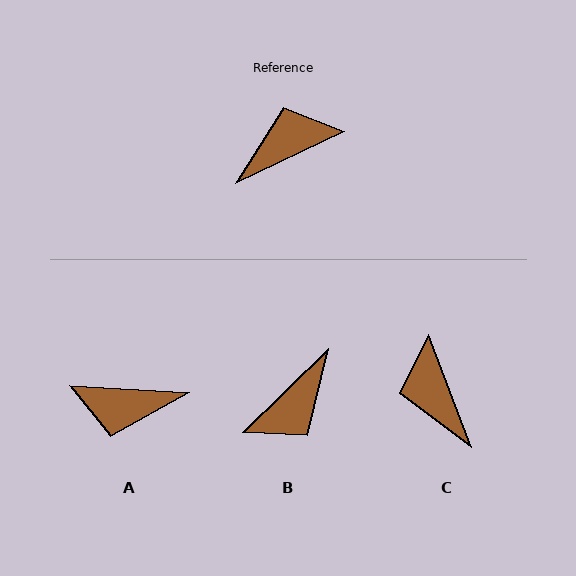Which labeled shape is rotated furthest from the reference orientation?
B, about 162 degrees away.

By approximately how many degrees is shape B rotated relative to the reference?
Approximately 162 degrees clockwise.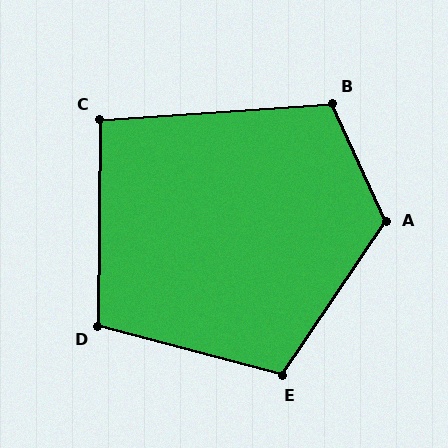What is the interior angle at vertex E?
Approximately 109 degrees (obtuse).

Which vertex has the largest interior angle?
A, at approximately 122 degrees.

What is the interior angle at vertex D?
Approximately 104 degrees (obtuse).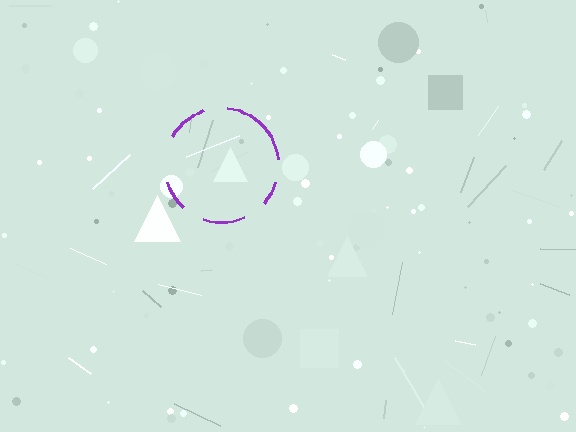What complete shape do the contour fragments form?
The contour fragments form a circle.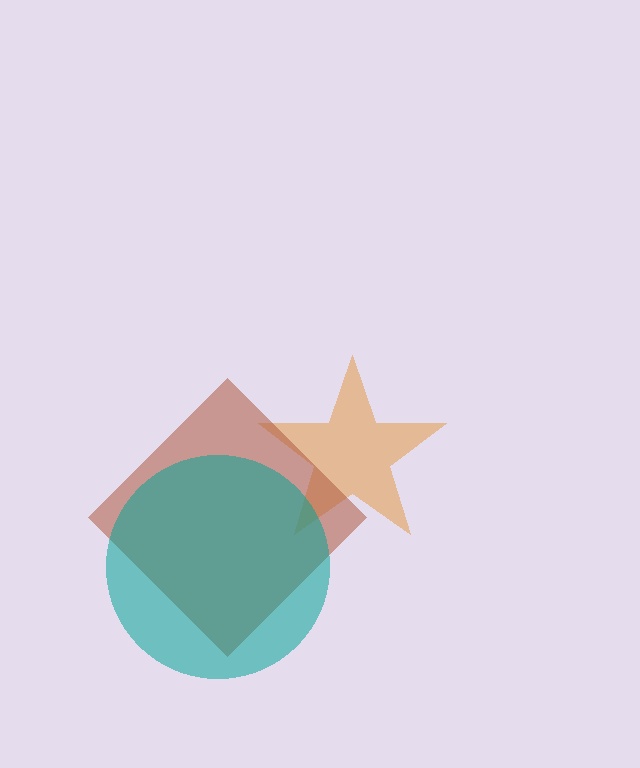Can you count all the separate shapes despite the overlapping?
Yes, there are 3 separate shapes.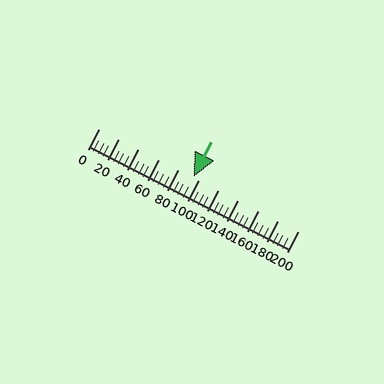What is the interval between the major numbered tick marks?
The major tick marks are spaced 20 units apart.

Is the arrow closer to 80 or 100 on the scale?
The arrow is closer to 100.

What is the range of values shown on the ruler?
The ruler shows values from 0 to 200.